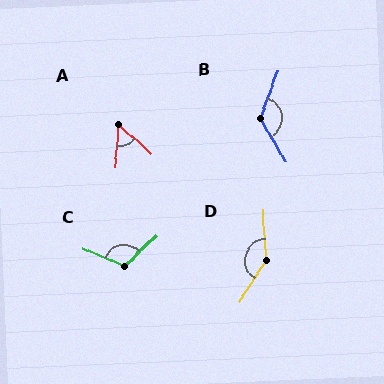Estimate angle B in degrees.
Approximately 129 degrees.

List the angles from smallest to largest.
A (54°), C (113°), B (129°), D (145°).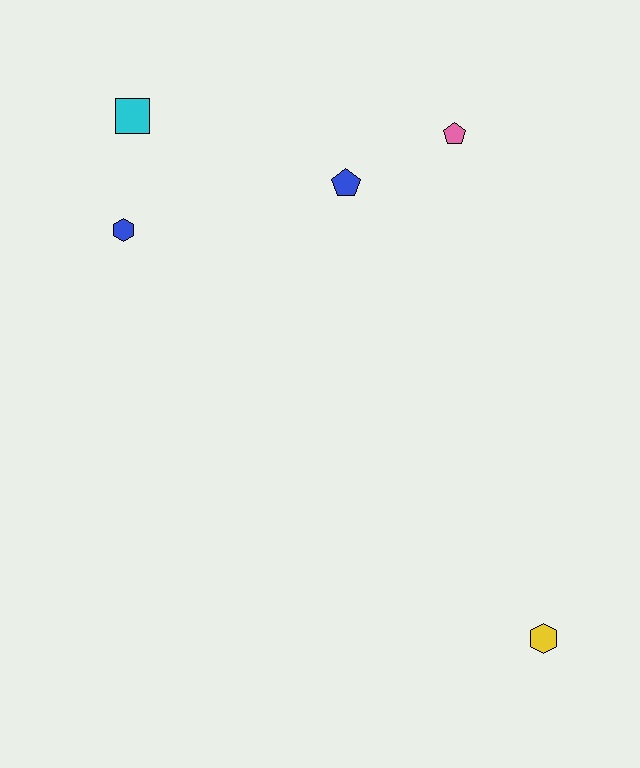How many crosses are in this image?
There are no crosses.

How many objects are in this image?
There are 5 objects.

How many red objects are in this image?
There are no red objects.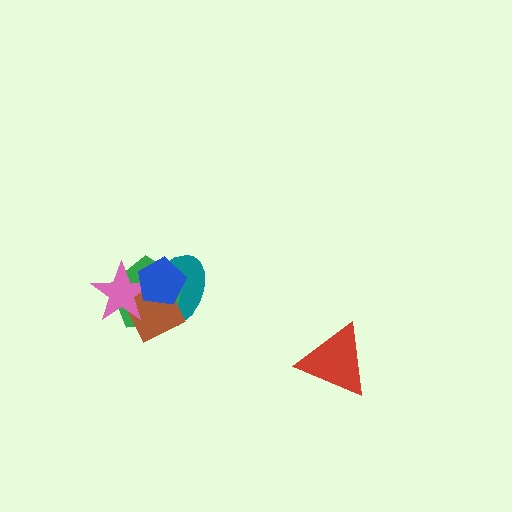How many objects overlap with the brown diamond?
4 objects overlap with the brown diamond.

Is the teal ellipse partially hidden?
Yes, it is partially covered by another shape.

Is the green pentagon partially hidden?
Yes, it is partially covered by another shape.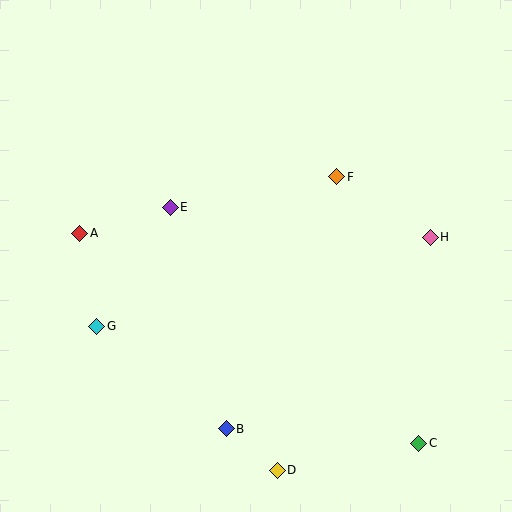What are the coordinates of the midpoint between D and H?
The midpoint between D and H is at (354, 354).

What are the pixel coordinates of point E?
Point E is at (170, 207).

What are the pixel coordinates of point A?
Point A is at (80, 233).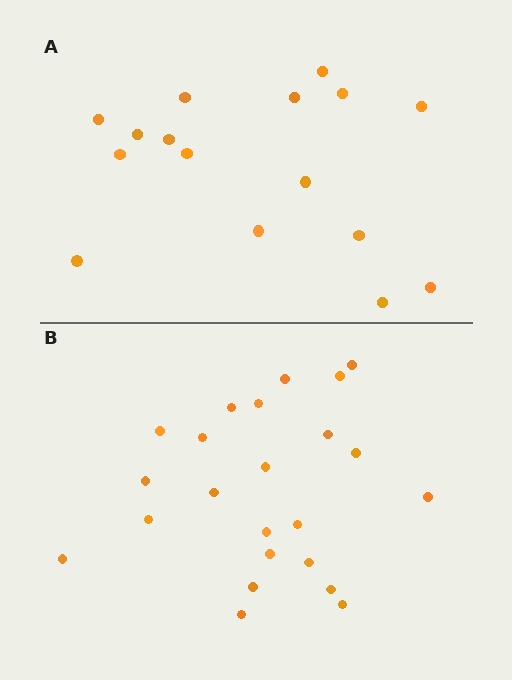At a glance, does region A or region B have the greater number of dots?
Region B (the bottom region) has more dots.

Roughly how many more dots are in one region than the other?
Region B has roughly 8 or so more dots than region A.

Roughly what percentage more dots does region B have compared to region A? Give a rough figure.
About 45% more.